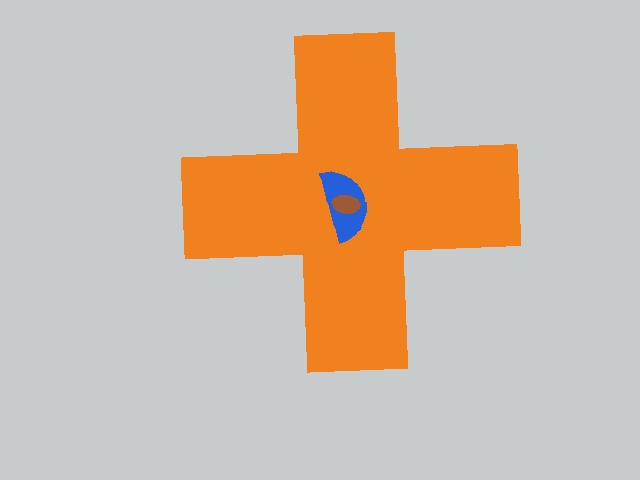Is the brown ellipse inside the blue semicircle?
Yes.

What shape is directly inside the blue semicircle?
The brown ellipse.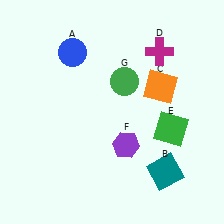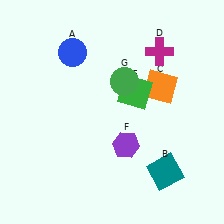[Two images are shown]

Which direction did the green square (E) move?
The green square (E) moved up.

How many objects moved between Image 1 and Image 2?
1 object moved between the two images.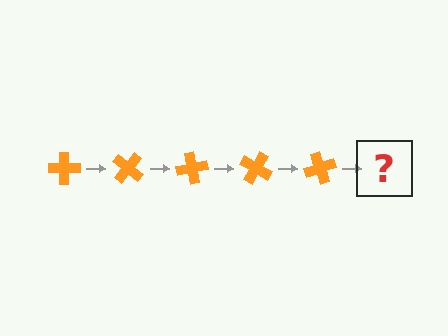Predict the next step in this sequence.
The next step is an orange cross rotated 200 degrees.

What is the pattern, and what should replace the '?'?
The pattern is that the cross rotates 40 degrees each step. The '?' should be an orange cross rotated 200 degrees.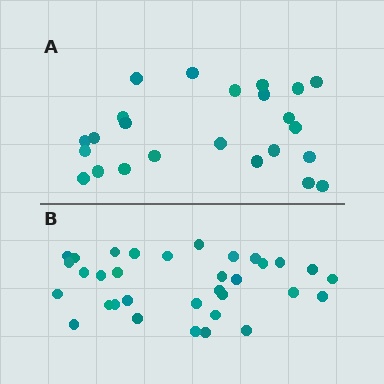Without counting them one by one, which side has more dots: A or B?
Region B (the bottom region) has more dots.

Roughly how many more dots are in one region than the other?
Region B has roughly 8 or so more dots than region A.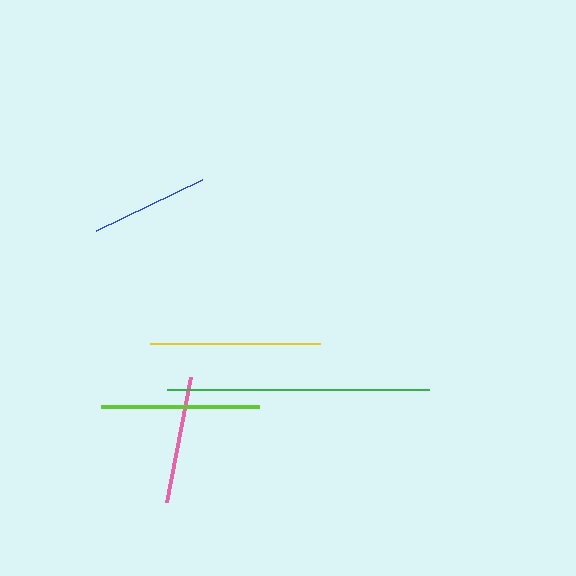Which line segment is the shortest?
The blue line is the shortest at approximately 118 pixels.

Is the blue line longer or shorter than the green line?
The green line is longer than the blue line.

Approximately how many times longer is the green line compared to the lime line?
The green line is approximately 1.7 times the length of the lime line.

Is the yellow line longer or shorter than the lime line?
The yellow line is longer than the lime line.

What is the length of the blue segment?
The blue segment is approximately 118 pixels long.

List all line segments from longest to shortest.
From longest to shortest: green, yellow, lime, pink, blue.